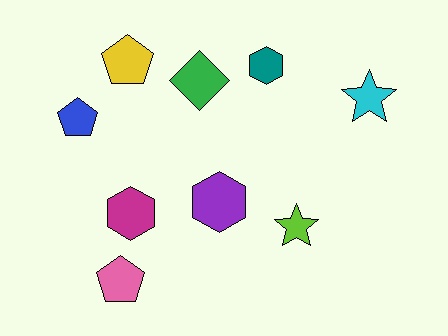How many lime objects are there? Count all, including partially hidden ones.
There is 1 lime object.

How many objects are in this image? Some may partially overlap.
There are 9 objects.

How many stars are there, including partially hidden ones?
There are 2 stars.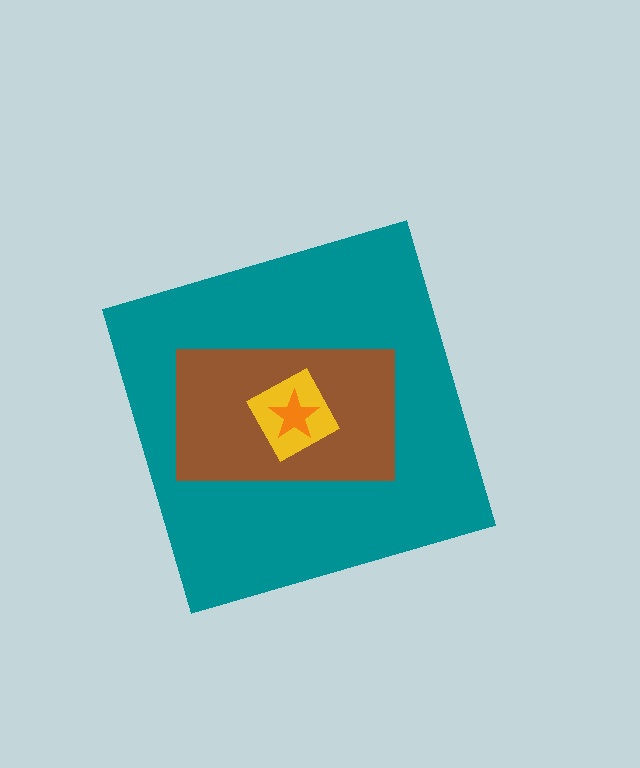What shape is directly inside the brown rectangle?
The yellow square.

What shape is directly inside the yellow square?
The orange star.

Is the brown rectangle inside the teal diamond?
Yes.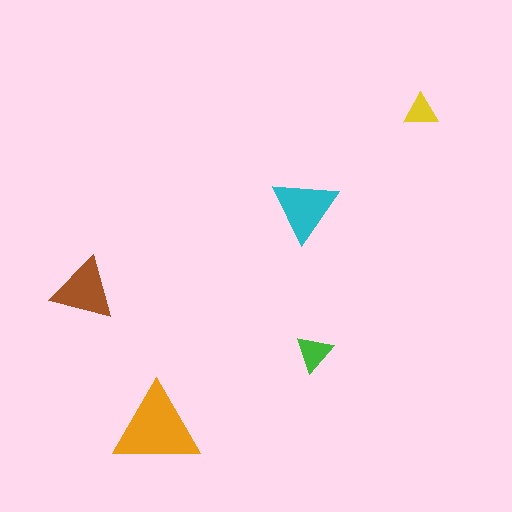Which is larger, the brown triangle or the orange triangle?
The orange one.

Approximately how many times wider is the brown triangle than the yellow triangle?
About 2 times wider.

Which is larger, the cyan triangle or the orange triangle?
The orange one.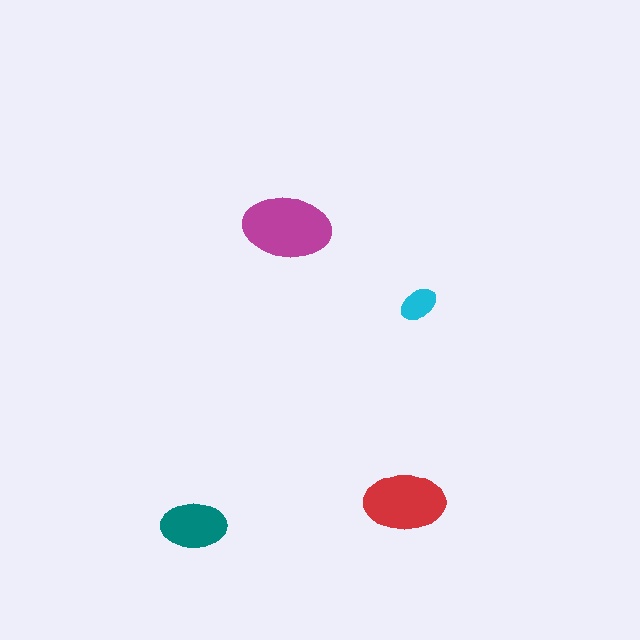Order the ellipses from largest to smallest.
the magenta one, the red one, the teal one, the cyan one.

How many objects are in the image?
There are 4 objects in the image.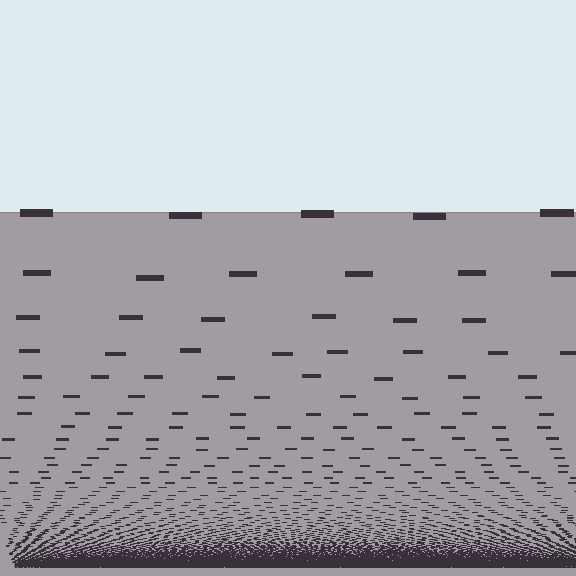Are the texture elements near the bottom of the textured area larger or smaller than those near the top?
Smaller. The gradient is inverted — elements near the bottom are smaller and denser.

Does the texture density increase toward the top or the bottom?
Density increases toward the bottom.